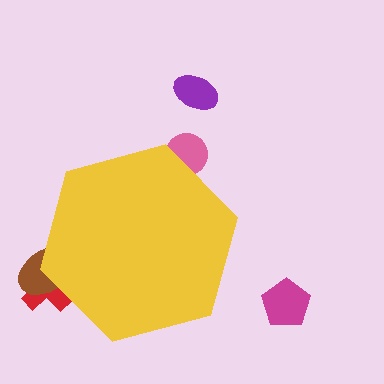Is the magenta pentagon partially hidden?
No, the magenta pentagon is fully visible.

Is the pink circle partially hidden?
Yes, the pink circle is partially hidden behind the yellow hexagon.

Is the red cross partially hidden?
Yes, the red cross is partially hidden behind the yellow hexagon.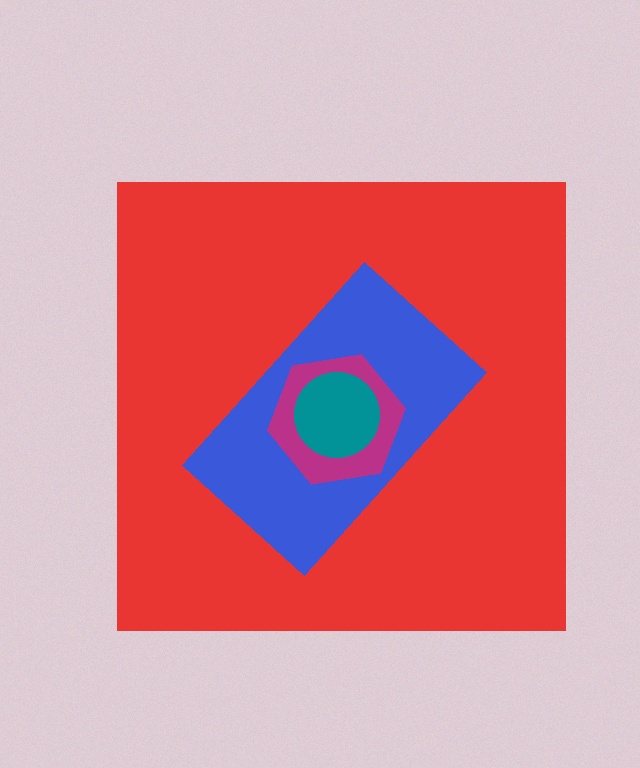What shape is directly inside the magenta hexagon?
The teal circle.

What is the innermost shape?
The teal circle.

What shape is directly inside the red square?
The blue rectangle.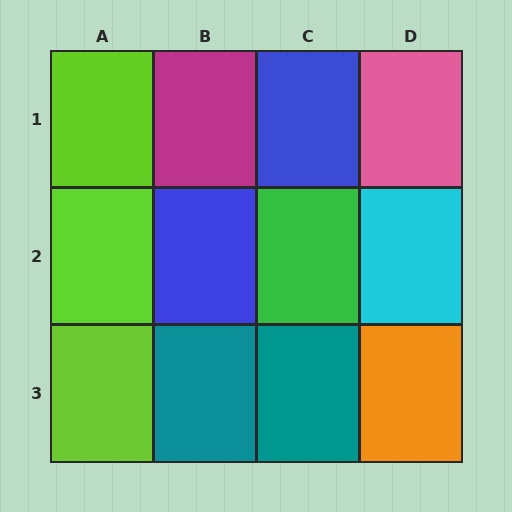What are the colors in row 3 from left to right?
Lime, teal, teal, orange.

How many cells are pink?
1 cell is pink.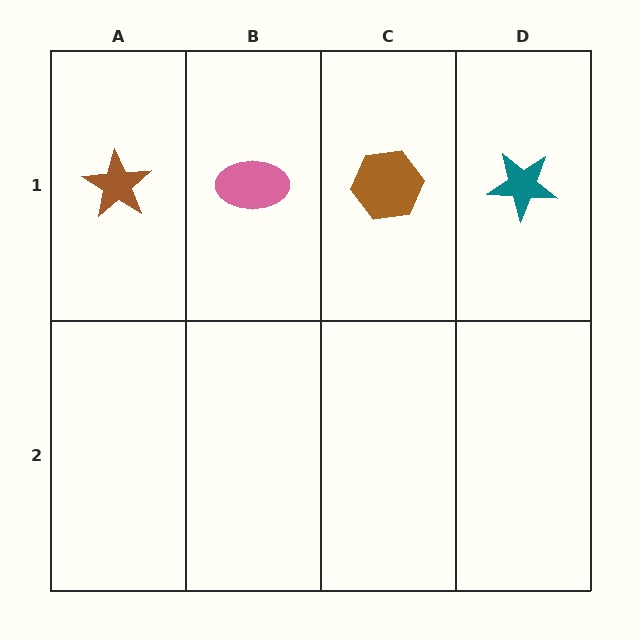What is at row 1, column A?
A brown star.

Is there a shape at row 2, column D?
No, that cell is empty.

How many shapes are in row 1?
4 shapes.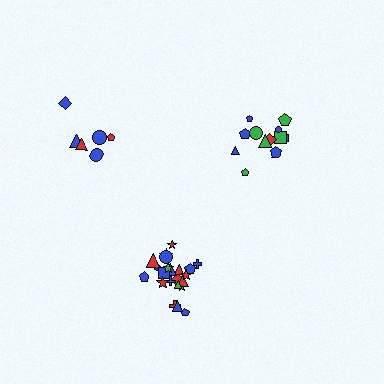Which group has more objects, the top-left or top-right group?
The top-right group.